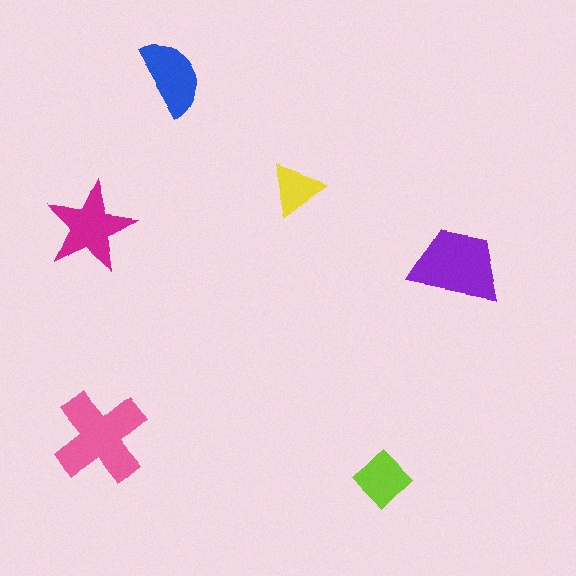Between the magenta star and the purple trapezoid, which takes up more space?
The purple trapezoid.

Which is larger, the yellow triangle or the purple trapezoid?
The purple trapezoid.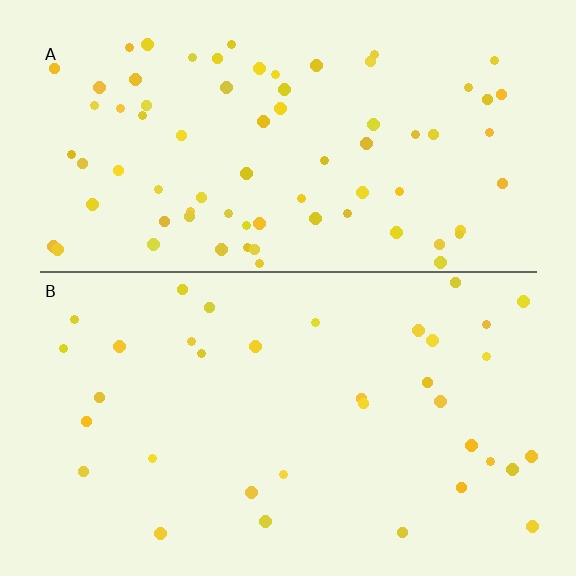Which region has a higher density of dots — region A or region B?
A (the top).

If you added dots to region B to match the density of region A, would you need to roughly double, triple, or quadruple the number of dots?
Approximately double.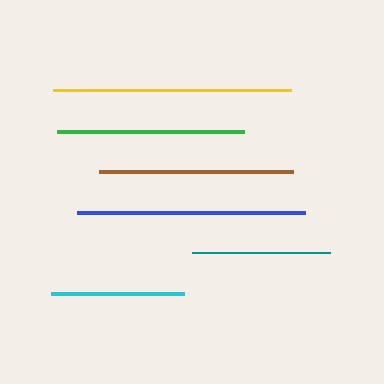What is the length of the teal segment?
The teal segment is approximately 138 pixels long.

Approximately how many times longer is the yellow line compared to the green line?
The yellow line is approximately 1.3 times the length of the green line.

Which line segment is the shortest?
The cyan line is the shortest at approximately 133 pixels.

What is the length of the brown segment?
The brown segment is approximately 193 pixels long.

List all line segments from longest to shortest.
From longest to shortest: yellow, blue, brown, green, teal, cyan.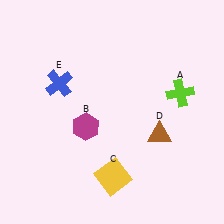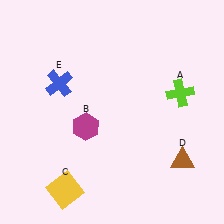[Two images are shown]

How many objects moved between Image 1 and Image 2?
2 objects moved between the two images.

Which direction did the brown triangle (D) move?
The brown triangle (D) moved down.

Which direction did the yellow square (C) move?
The yellow square (C) moved left.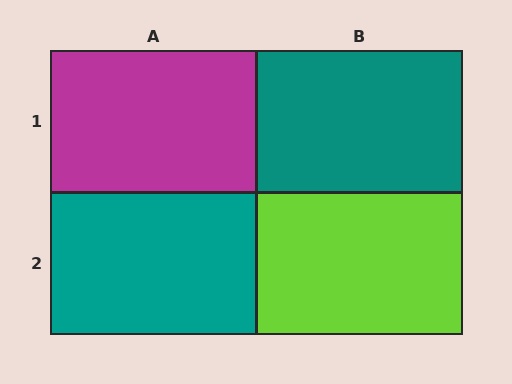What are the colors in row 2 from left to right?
Teal, lime.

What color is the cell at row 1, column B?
Teal.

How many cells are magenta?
1 cell is magenta.